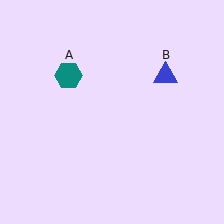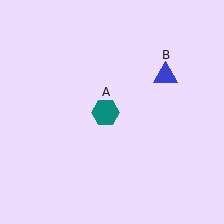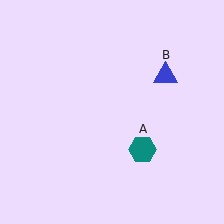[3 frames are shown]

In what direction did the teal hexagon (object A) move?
The teal hexagon (object A) moved down and to the right.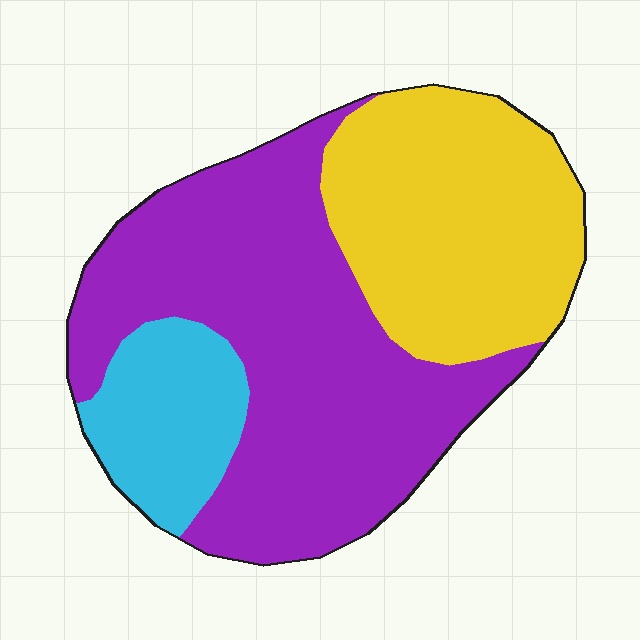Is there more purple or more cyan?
Purple.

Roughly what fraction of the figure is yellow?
Yellow takes up between a quarter and a half of the figure.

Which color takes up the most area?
Purple, at roughly 55%.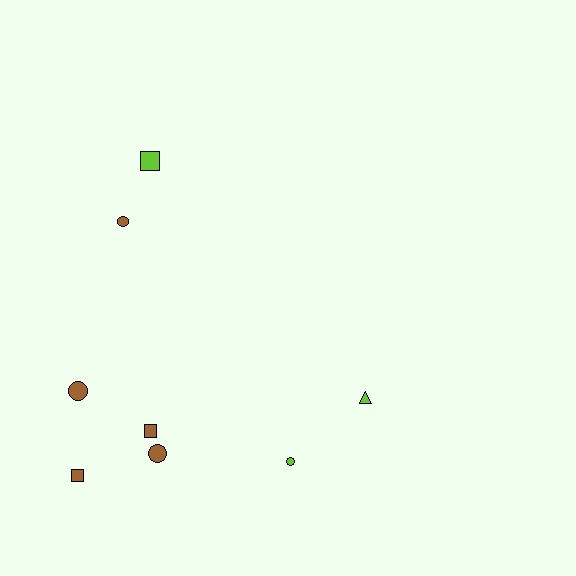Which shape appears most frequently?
Circle, with 4 objects.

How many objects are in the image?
There are 8 objects.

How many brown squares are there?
There are 2 brown squares.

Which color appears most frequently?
Brown, with 5 objects.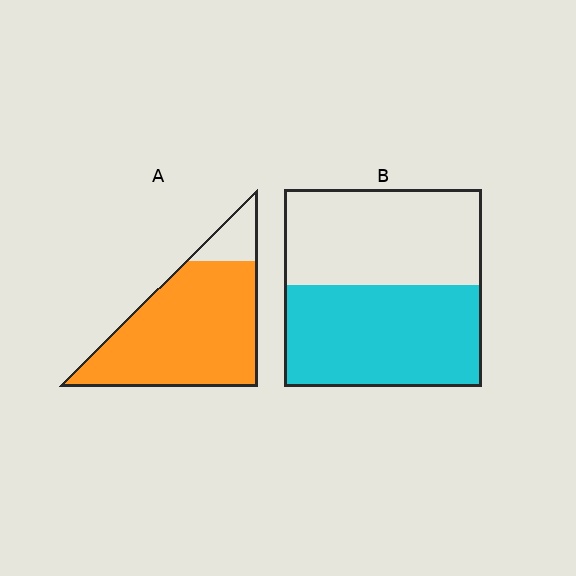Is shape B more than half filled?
Roughly half.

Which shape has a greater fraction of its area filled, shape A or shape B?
Shape A.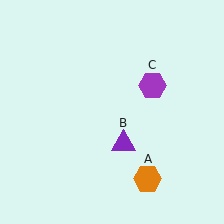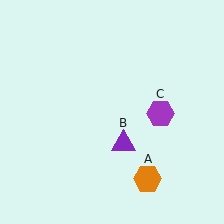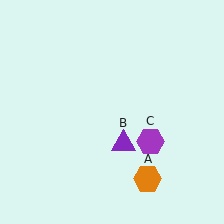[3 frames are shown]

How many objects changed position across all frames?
1 object changed position: purple hexagon (object C).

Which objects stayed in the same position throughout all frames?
Orange hexagon (object A) and purple triangle (object B) remained stationary.